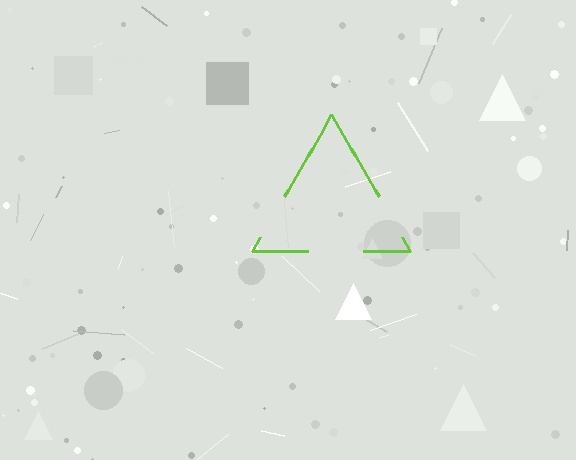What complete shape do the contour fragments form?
The contour fragments form a triangle.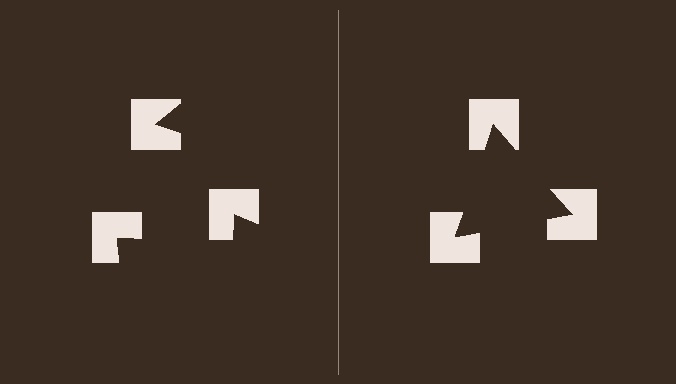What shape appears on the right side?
An illusory triangle.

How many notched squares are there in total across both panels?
6 — 3 on each side.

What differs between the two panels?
The notched squares are positioned identically on both sides; only the wedge orientations differ. On the right they align to a triangle; on the left they are misaligned.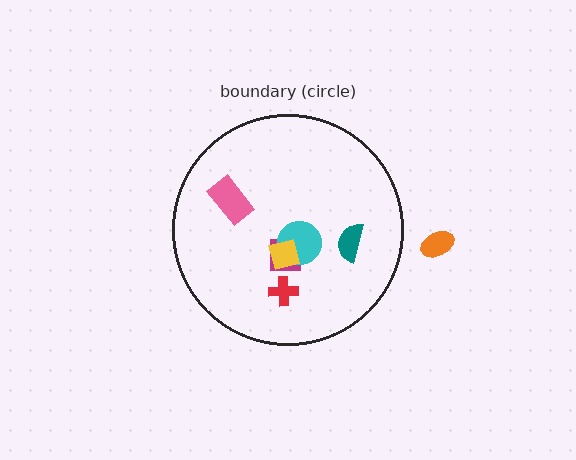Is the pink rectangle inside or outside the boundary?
Inside.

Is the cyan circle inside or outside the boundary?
Inside.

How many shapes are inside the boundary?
6 inside, 1 outside.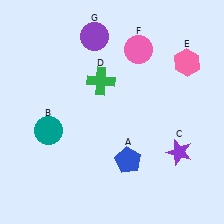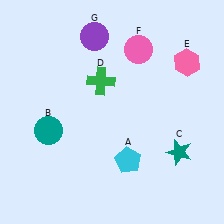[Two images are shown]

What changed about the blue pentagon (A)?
In Image 1, A is blue. In Image 2, it changed to cyan.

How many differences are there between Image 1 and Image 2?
There are 2 differences between the two images.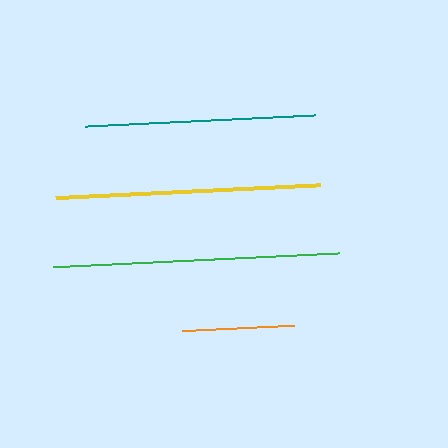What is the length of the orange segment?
The orange segment is approximately 112 pixels long.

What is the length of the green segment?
The green segment is approximately 286 pixels long.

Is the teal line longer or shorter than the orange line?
The teal line is longer than the orange line.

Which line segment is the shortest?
The orange line is the shortest at approximately 112 pixels.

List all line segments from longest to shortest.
From longest to shortest: green, yellow, teal, orange.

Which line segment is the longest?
The green line is the longest at approximately 286 pixels.